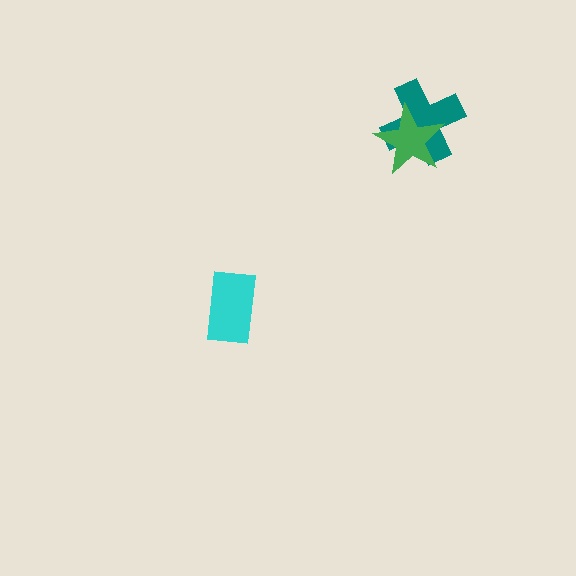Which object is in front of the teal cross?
The green star is in front of the teal cross.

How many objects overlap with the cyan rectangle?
0 objects overlap with the cyan rectangle.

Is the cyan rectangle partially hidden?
No, no other shape covers it.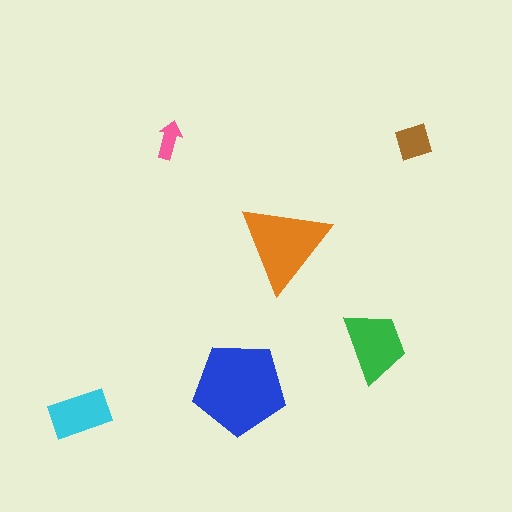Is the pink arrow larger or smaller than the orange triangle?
Smaller.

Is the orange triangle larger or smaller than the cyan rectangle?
Larger.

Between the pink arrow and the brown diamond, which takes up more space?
The brown diamond.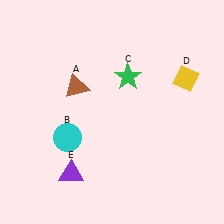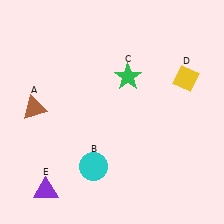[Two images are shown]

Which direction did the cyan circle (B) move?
The cyan circle (B) moved down.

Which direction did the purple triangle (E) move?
The purple triangle (E) moved left.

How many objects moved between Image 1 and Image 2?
3 objects moved between the two images.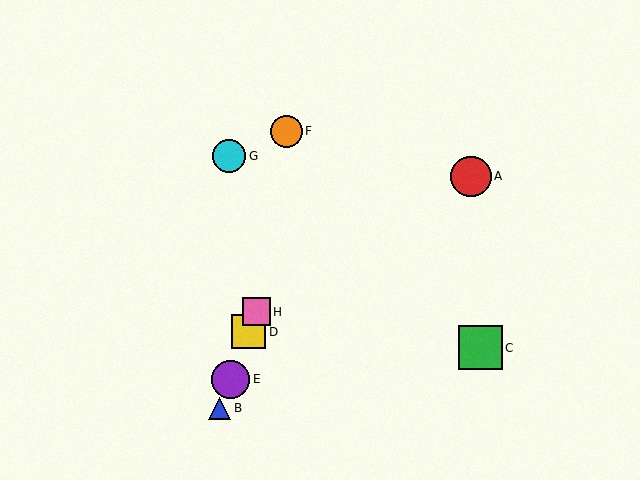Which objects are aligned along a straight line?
Objects B, D, E, H are aligned along a straight line.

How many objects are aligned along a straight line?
4 objects (B, D, E, H) are aligned along a straight line.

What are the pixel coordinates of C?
Object C is at (481, 348).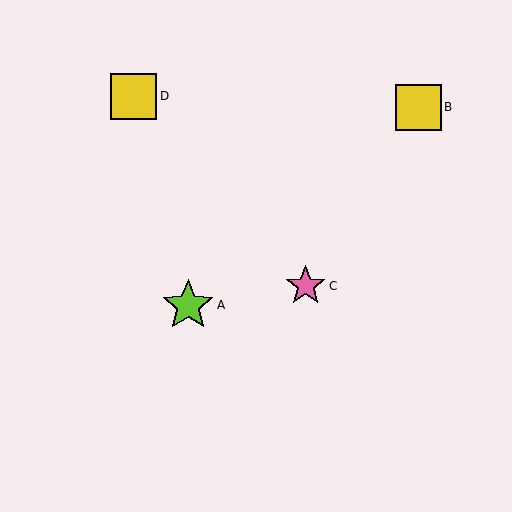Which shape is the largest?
The lime star (labeled A) is the largest.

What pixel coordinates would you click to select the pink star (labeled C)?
Click at (306, 286) to select the pink star C.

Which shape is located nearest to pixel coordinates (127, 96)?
The yellow square (labeled D) at (134, 96) is nearest to that location.